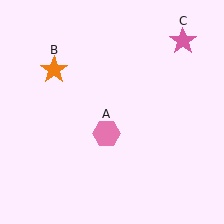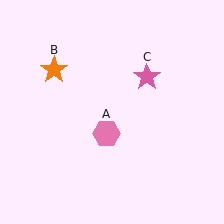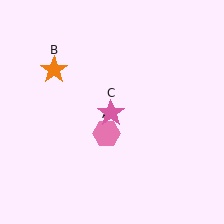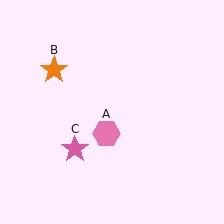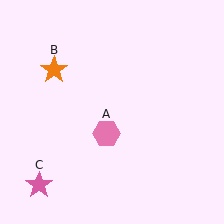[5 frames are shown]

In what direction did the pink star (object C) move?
The pink star (object C) moved down and to the left.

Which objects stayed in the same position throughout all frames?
Pink hexagon (object A) and orange star (object B) remained stationary.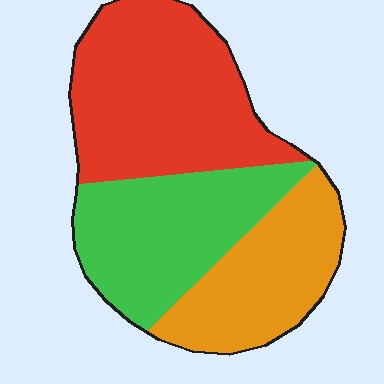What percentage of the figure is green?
Green covers roughly 30% of the figure.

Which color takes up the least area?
Orange, at roughly 25%.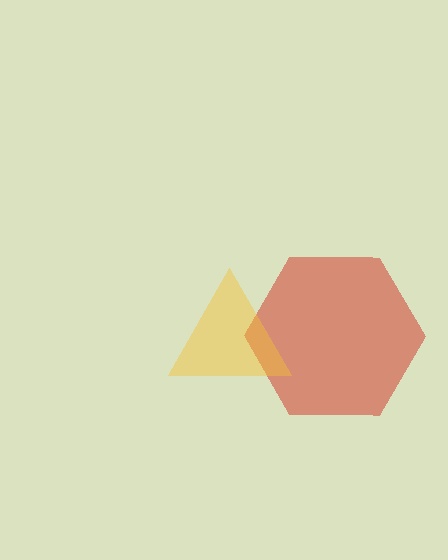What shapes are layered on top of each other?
The layered shapes are: a red hexagon, a yellow triangle.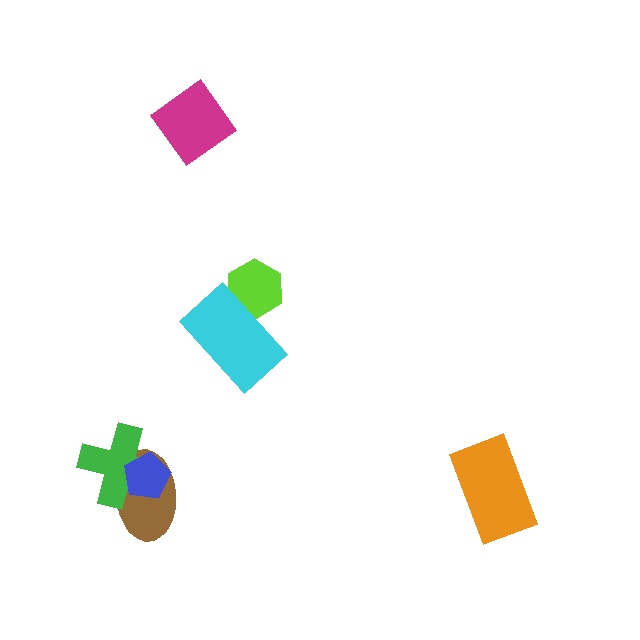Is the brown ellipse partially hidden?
Yes, it is partially covered by another shape.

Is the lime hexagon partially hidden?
Yes, it is partially covered by another shape.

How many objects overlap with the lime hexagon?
1 object overlaps with the lime hexagon.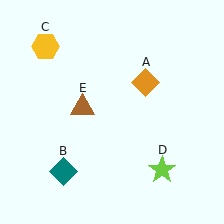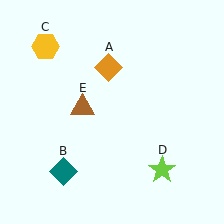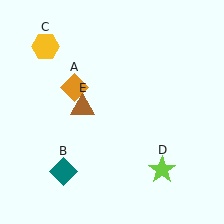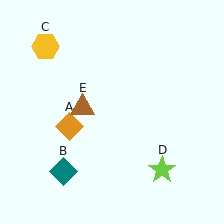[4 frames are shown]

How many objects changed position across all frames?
1 object changed position: orange diamond (object A).